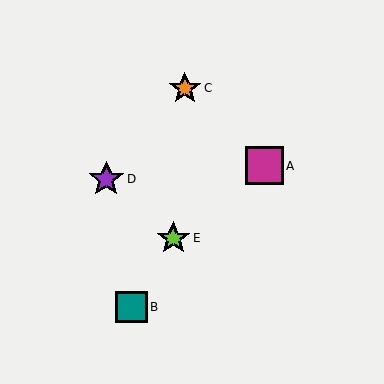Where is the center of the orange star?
The center of the orange star is at (185, 88).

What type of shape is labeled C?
Shape C is an orange star.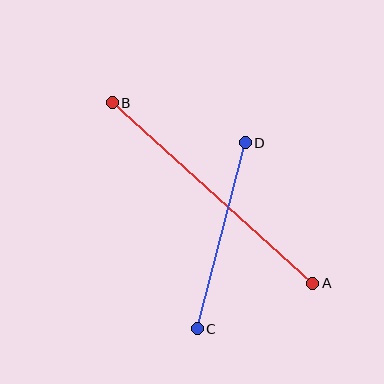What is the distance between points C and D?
The distance is approximately 192 pixels.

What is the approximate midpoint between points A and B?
The midpoint is at approximately (212, 193) pixels.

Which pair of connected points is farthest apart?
Points A and B are farthest apart.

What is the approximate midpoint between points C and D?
The midpoint is at approximately (221, 236) pixels.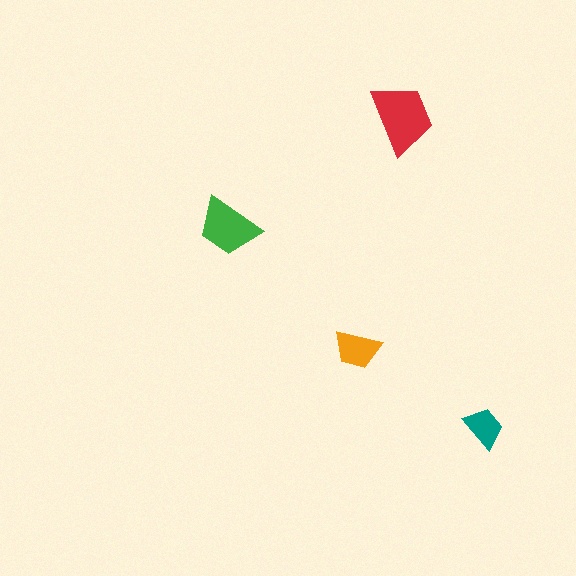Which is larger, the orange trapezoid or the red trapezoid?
The red one.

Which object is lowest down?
The teal trapezoid is bottommost.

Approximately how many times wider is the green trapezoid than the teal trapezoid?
About 1.5 times wider.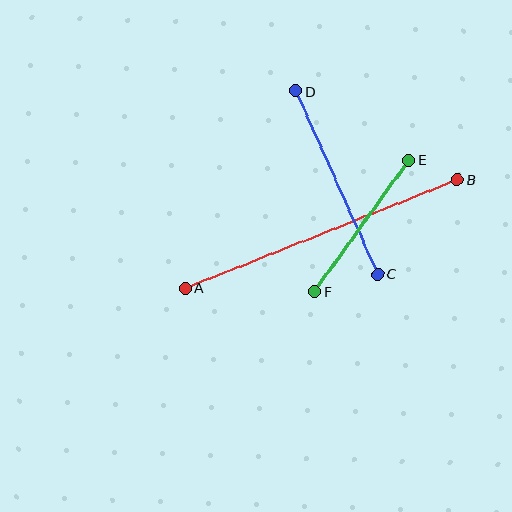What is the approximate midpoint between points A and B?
The midpoint is at approximately (321, 234) pixels.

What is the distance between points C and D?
The distance is approximately 200 pixels.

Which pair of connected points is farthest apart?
Points A and B are farthest apart.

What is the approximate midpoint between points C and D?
The midpoint is at approximately (337, 182) pixels.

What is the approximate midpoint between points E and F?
The midpoint is at approximately (362, 226) pixels.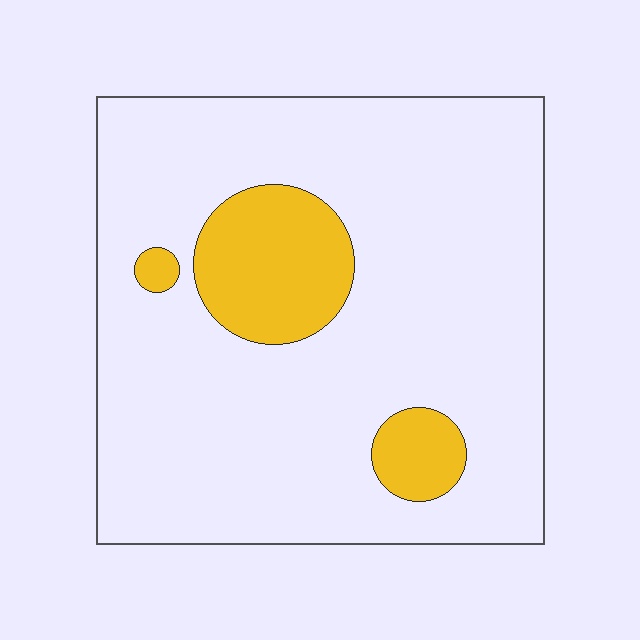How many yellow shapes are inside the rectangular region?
3.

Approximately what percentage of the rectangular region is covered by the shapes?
Approximately 15%.